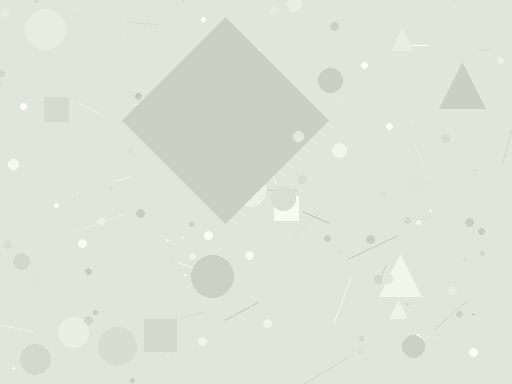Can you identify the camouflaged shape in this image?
The camouflaged shape is a diamond.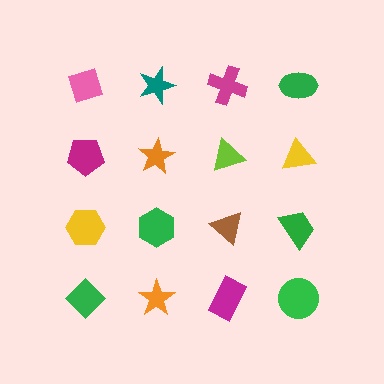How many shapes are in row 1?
4 shapes.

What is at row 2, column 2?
An orange star.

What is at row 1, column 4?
A green ellipse.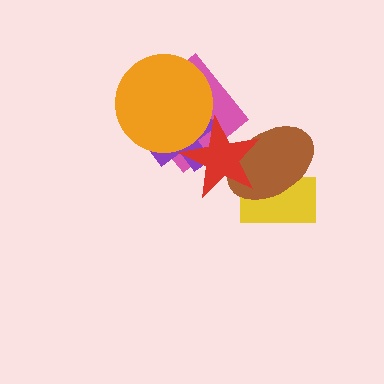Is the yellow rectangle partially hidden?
Yes, it is partially covered by another shape.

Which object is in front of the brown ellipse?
The red star is in front of the brown ellipse.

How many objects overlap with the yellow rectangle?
2 objects overlap with the yellow rectangle.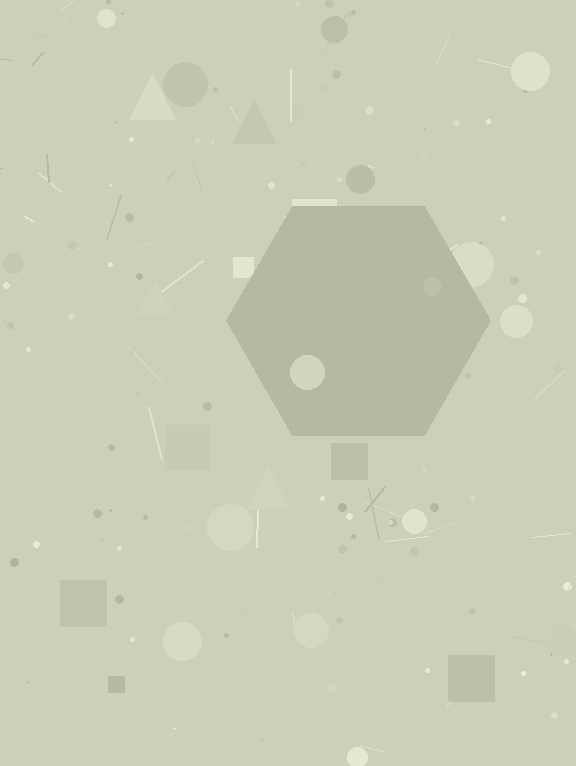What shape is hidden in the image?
A hexagon is hidden in the image.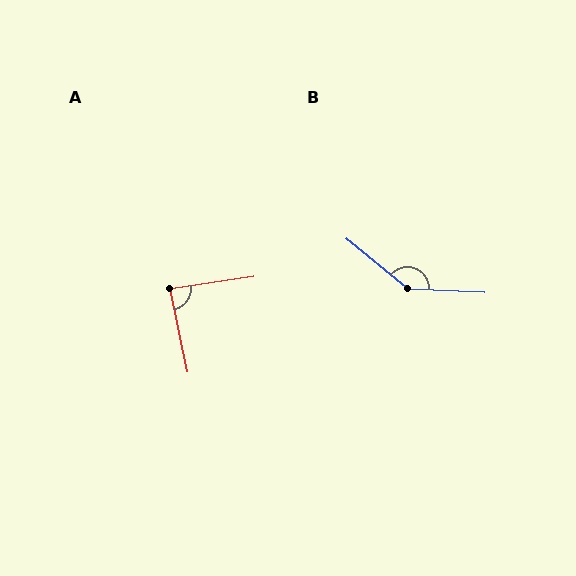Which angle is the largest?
B, at approximately 143 degrees.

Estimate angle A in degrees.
Approximately 87 degrees.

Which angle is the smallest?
A, at approximately 87 degrees.